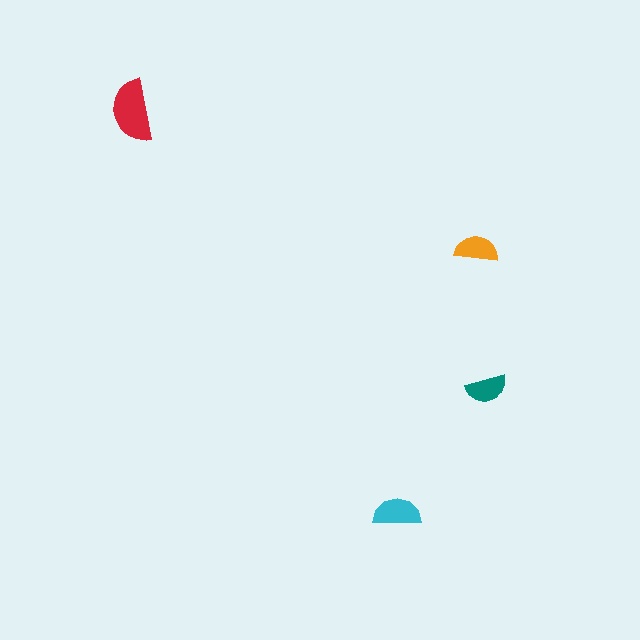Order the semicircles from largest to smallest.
the red one, the cyan one, the orange one, the teal one.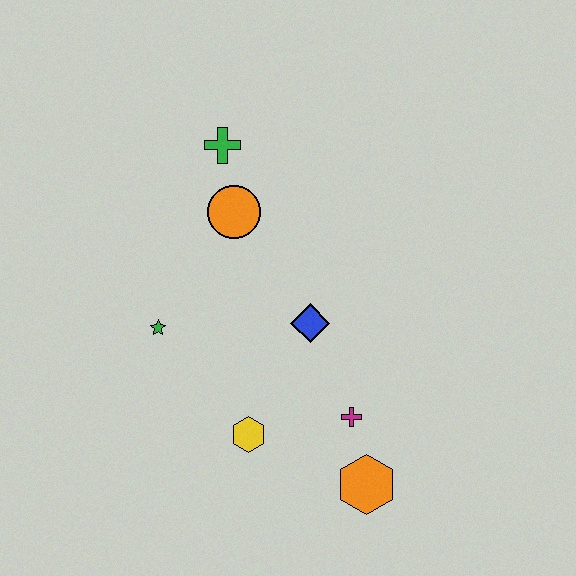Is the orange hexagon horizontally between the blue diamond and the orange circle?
No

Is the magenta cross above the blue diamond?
No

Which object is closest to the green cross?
The orange circle is closest to the green cross.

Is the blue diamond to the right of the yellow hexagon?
Yes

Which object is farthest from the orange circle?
The orange hexagon is farthest from the orange circle.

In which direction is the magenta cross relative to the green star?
The magenta cross is to the right of the green star.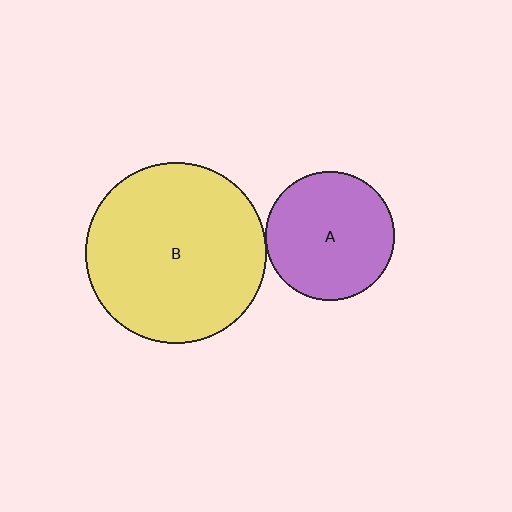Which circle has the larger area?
Circle B (yellow).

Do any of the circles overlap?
No, none of the circles overlap.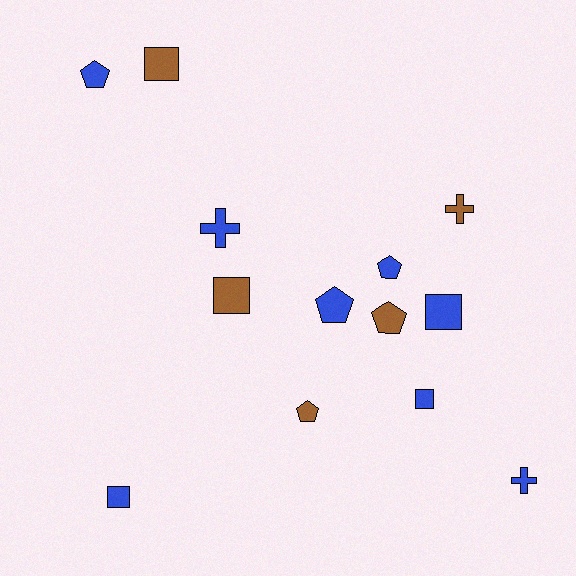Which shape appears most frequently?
Pentagon, with 5 objects.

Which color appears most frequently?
Blue, with 8 objects.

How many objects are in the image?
There are 13 objects.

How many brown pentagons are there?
There are 2 brown pentagons.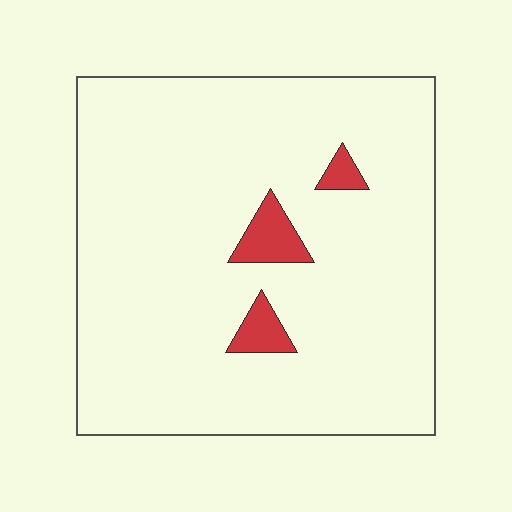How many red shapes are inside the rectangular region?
3.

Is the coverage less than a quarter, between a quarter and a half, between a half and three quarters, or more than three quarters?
Less than a quarter.